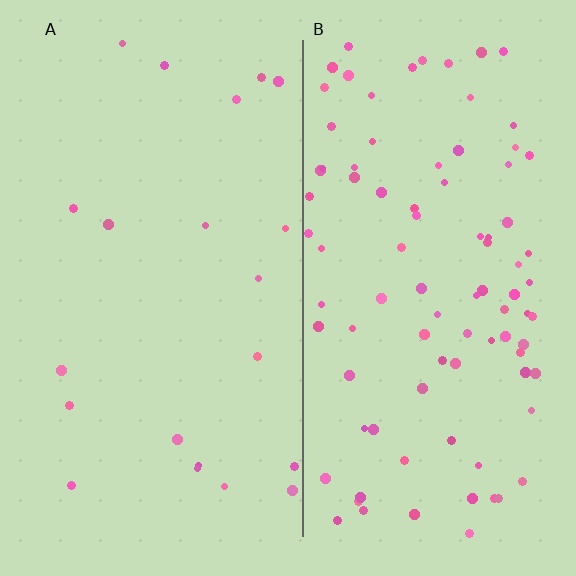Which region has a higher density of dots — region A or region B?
B (the right).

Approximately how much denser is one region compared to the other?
Approximately 4.5× — region B over region A.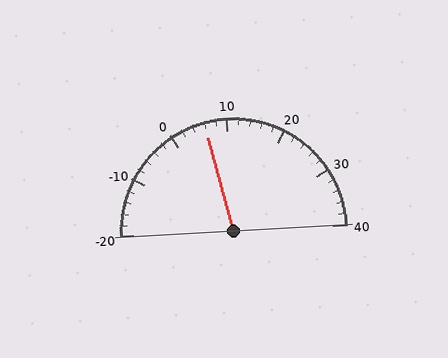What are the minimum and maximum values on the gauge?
The gauge ranges from -20 to 40.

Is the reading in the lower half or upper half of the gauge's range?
The reading is in the lower half of the range (-20 to 40).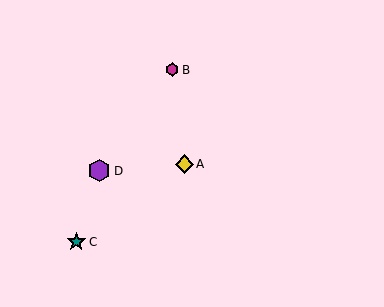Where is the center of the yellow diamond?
The center of the yellow diamond is at (184, 164).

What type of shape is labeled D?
Shape D is a purple hexagon.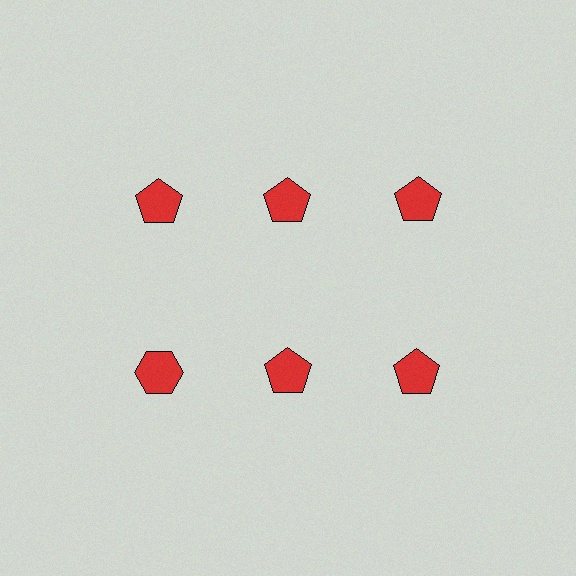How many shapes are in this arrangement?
There are 6 shapes arranged in a grid pattern.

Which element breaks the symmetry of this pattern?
The red hexagon in the second row, leftmost column breaks the symmetry. All other shapes are red pentagons.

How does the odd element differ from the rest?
It has a different shape: hexagon instead of pentagon.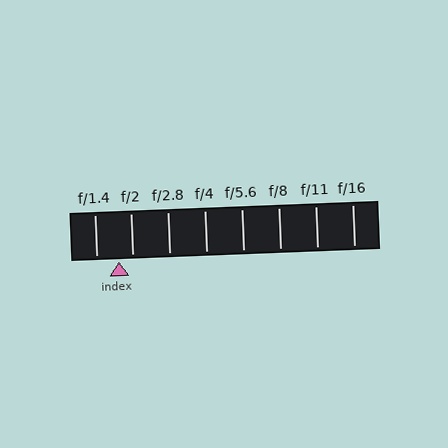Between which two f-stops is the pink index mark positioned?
The index mark is between f/1.4 and f/2.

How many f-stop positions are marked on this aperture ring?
There are 8 f-stop positions marked.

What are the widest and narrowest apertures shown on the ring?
The widest aperture shown is f/1.4 and the narrowest is f/16.